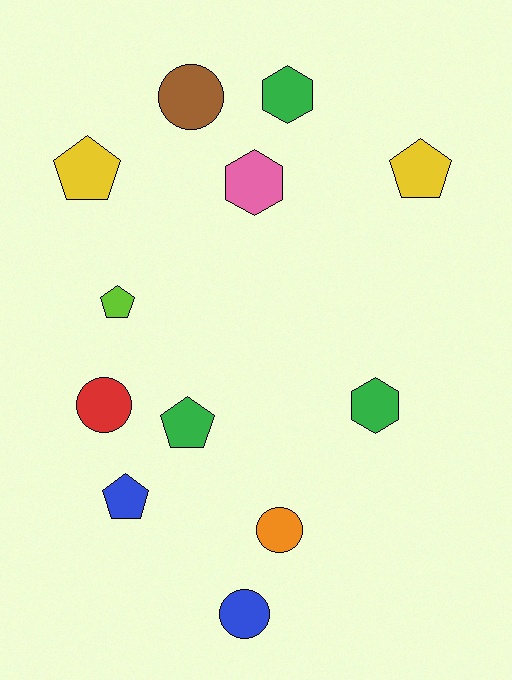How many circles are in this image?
There are 4 circles.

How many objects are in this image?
There are 12 objects.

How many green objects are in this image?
There are 3 green objects.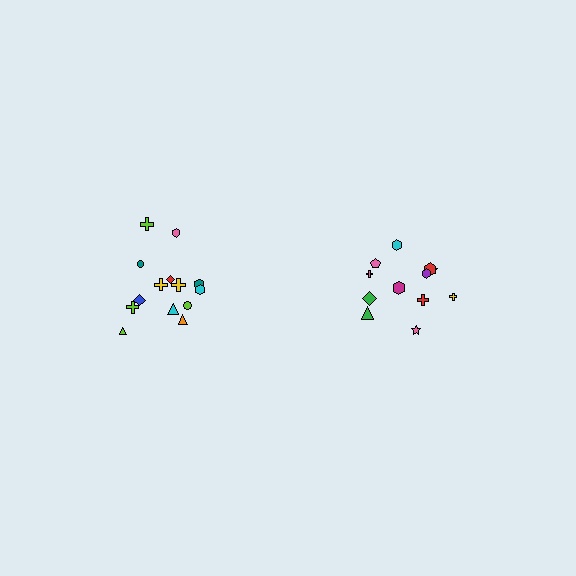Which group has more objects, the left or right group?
The left group.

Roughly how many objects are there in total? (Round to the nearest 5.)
Roughly 25 objects in total.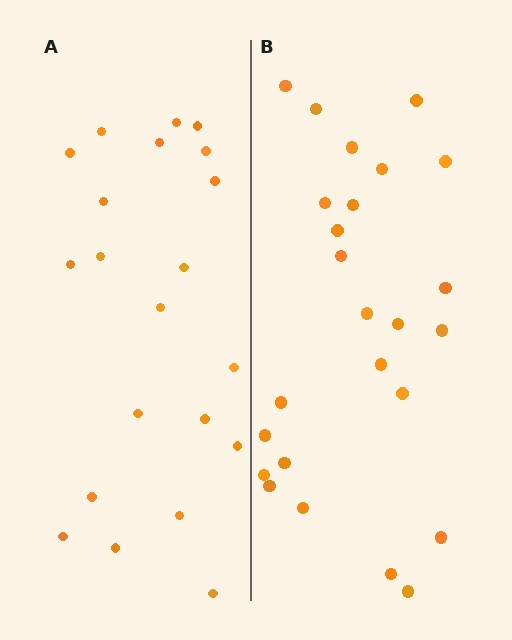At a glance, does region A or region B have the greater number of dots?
Region B (the right region) has more dots.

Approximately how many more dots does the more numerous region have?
Region B has about 4 more dots than region A.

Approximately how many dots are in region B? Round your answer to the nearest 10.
About 20 dots. (The exact count is 25, which rounds to 20.)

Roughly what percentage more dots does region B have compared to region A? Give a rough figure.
About 20% more.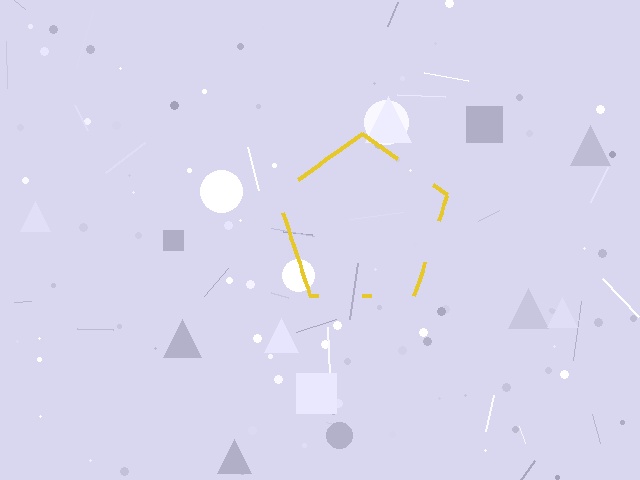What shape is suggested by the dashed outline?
The dashed outline suggests a pentagon.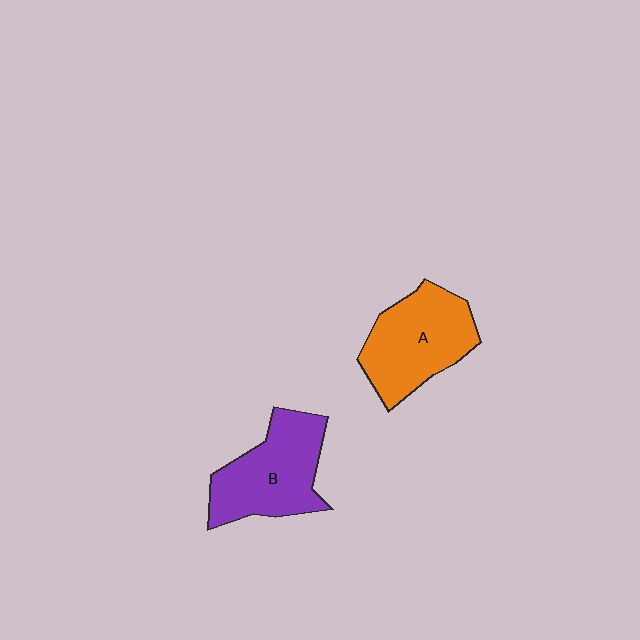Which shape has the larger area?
Shape A (orange).